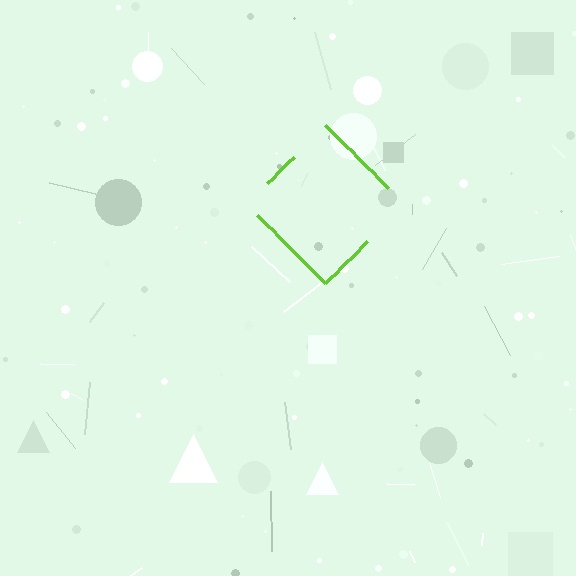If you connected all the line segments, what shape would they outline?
They would outline a diamond.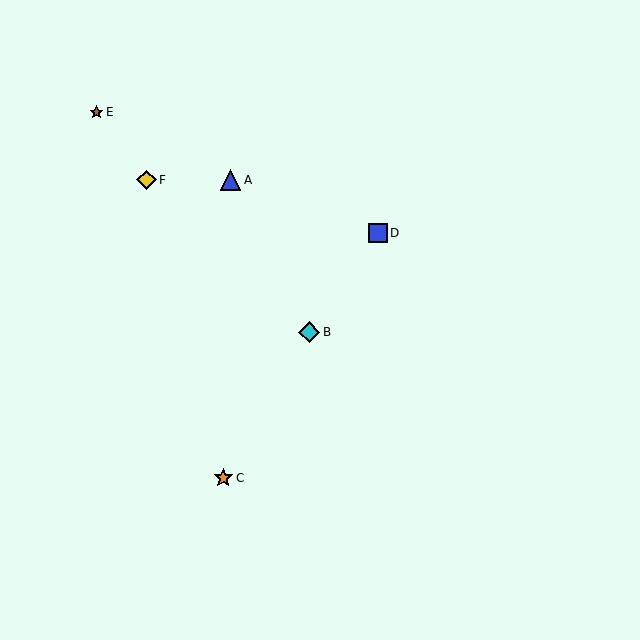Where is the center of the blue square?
The center of the blue square is at (378, 233).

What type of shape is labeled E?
Shape E is a brown star.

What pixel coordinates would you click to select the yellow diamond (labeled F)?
Click at (147, 180) to select the yellow diamond F.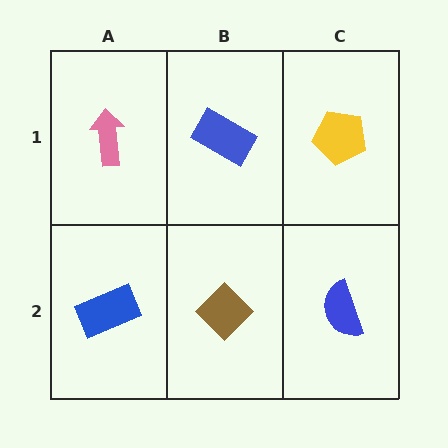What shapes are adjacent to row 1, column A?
A blue rectangle (row 2, column A), a blue rectangle (row 1, column B).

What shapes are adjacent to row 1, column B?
A brown diamond (row 2, column B), a pink arrow (row 1, column A), a yellow pentagon (row 1, column C).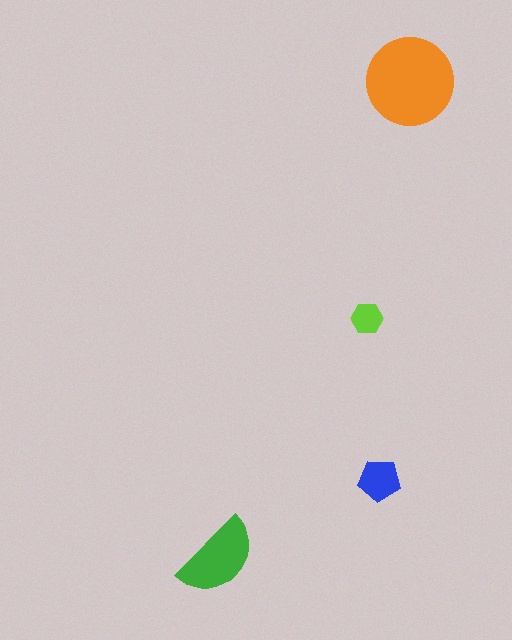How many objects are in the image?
There are 4 objects in the image.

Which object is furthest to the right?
The orange circle is rightmost.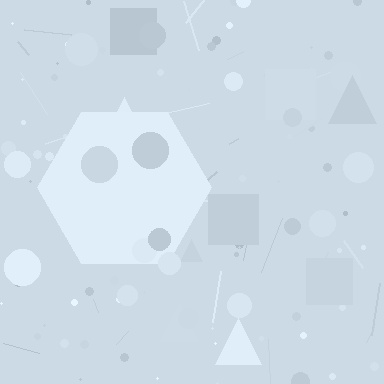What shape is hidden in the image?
A hexagon is hidden in the image.